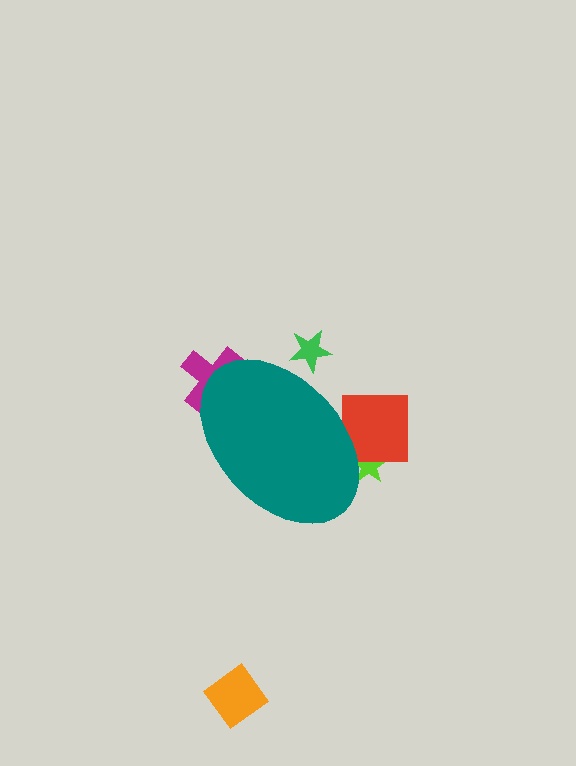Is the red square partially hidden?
Yes, the red square is partially hidden behind the teal ellipse.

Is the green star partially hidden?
Yes, the green star is partially hidden behind the teal ellipse.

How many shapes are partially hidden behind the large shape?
4 shapes are partially hidden.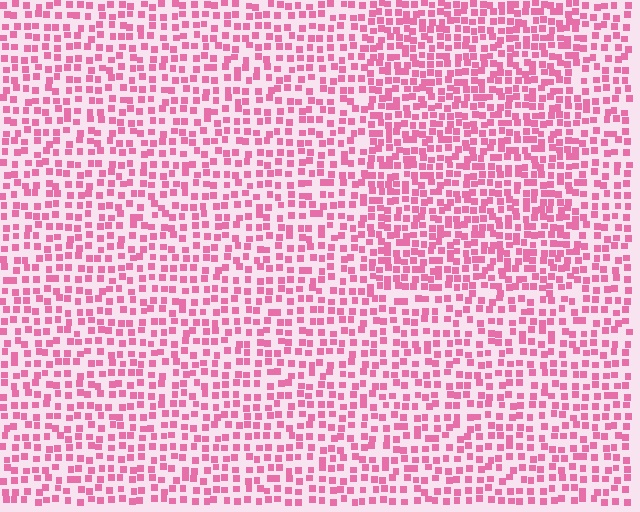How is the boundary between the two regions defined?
The boundary is defined by a change in element density (approximately 1.5x ratio). All elements are the same color, size, and shape.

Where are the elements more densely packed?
The elements are more densely packed inside the rectangle boundary.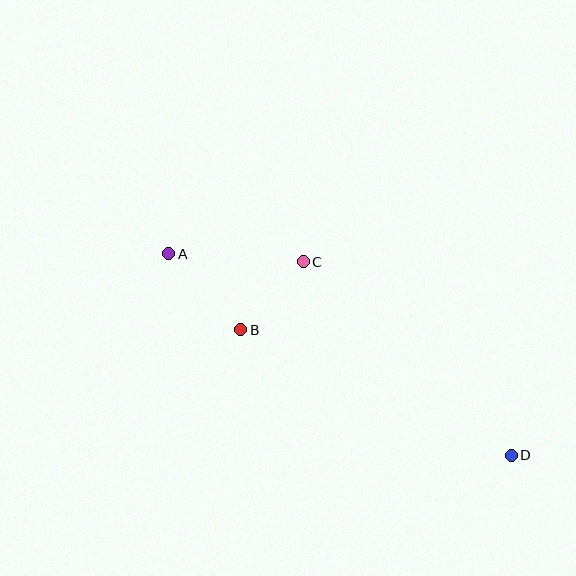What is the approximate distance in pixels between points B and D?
The distance between B and D is approximately 298 pixels.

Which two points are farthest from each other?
Points A and D are farthest from each other.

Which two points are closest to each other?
Points B and C are closest to each other.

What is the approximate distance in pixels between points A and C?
The distance between A and C is approximately 135 pixels.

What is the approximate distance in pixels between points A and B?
The distance between A and B is approximately 105 pixels.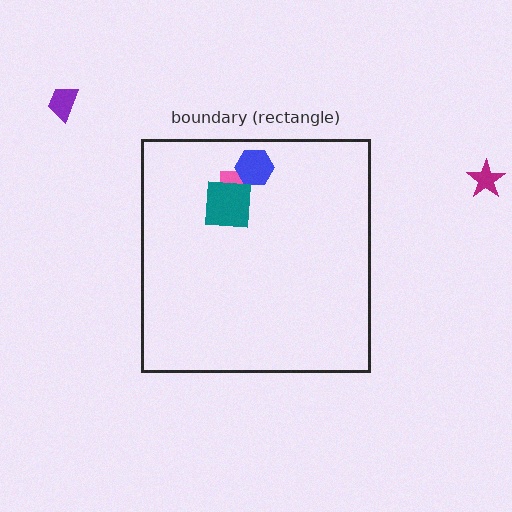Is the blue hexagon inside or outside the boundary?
Inside.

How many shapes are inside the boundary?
3 inside, 2 outside.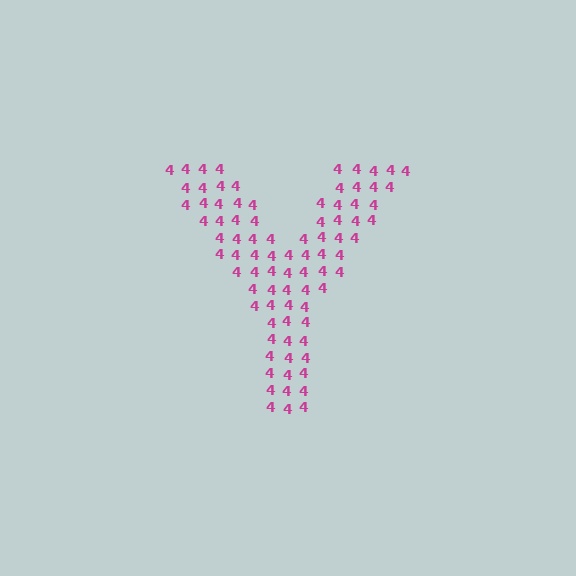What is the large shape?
The large shape is the letter Y.